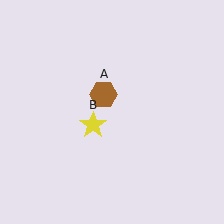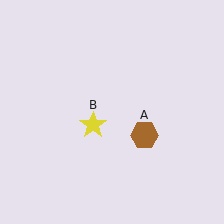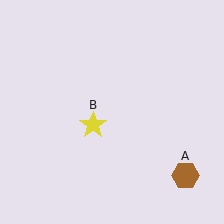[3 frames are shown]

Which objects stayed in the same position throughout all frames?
Yellow star (object B) remained stationary.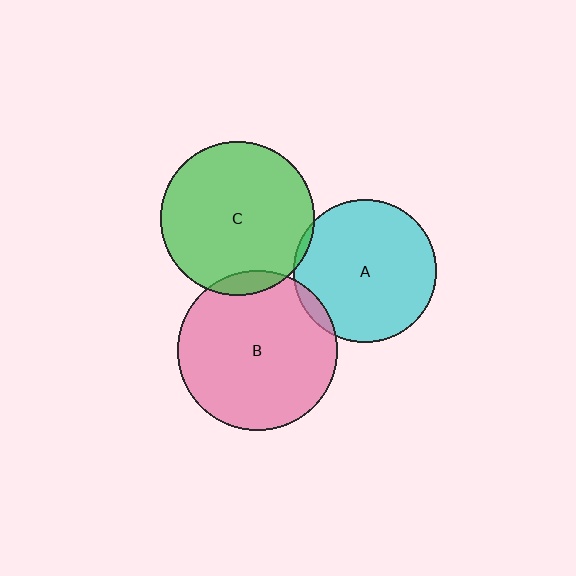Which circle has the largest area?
Circle B (pink).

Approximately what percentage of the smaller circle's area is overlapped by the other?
Approximately 5%.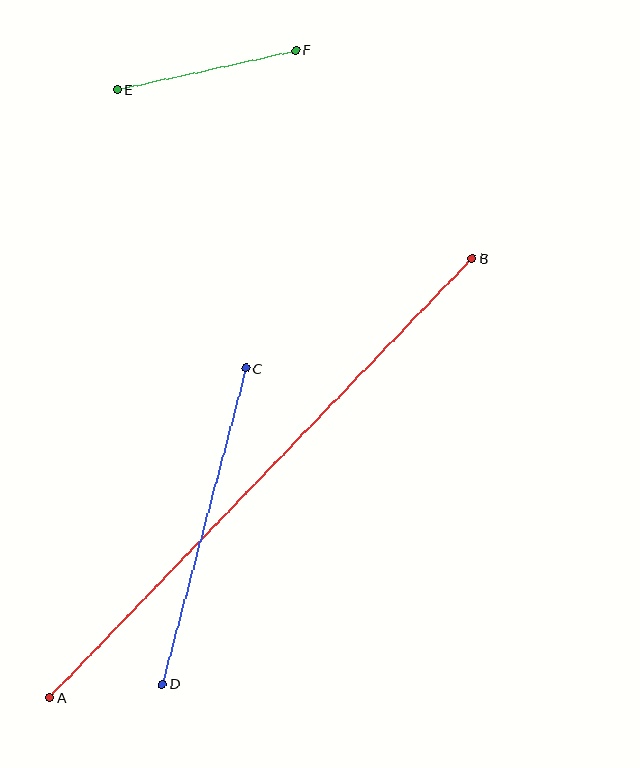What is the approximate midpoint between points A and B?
The midpoint is at approximately (261, 478) pixels.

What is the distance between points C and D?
The distance is approximately 327 pixels.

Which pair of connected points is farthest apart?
Points A and B are farthest apart.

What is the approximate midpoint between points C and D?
The midpoint is at approximately (204, 526) pixels.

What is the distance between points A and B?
The distance is approximately 609 pixels.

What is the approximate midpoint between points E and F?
The midpoint is at approximately (207, 70) pixels.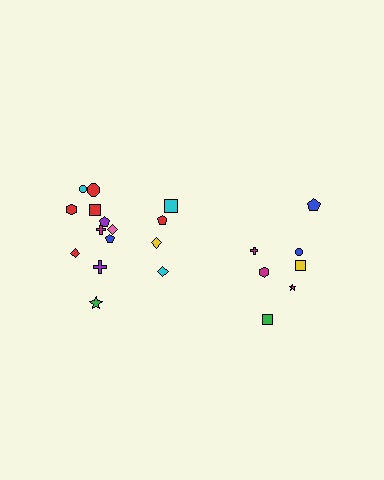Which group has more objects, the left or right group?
The left group.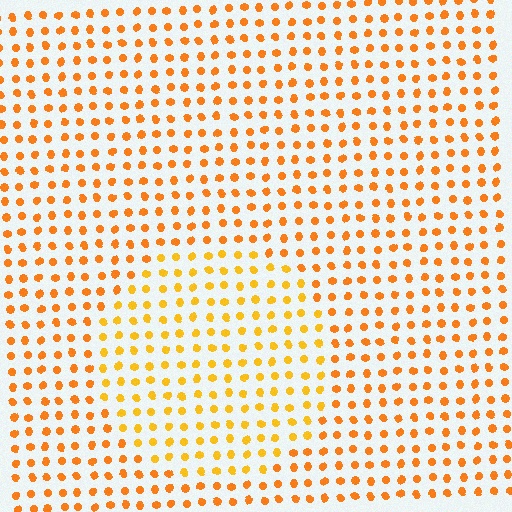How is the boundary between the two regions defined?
The boundary is defined purely by a slight shift in hue (about 18 degrees). Spacing, size, and orientation are identical on both sides.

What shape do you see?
I see a circle.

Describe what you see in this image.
The image is filled with small orange elements in a uniform arrangement. A circle-shaped region is visible where the elements are tinted to a slightly different hue, forming a subtle color boundary.